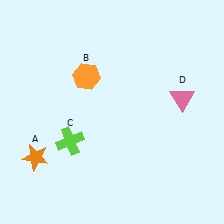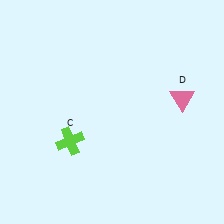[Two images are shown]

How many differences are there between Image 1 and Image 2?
There are 2 differences between the two images.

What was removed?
The orange hexagon (B), the orange star (A) were removed in Image 2.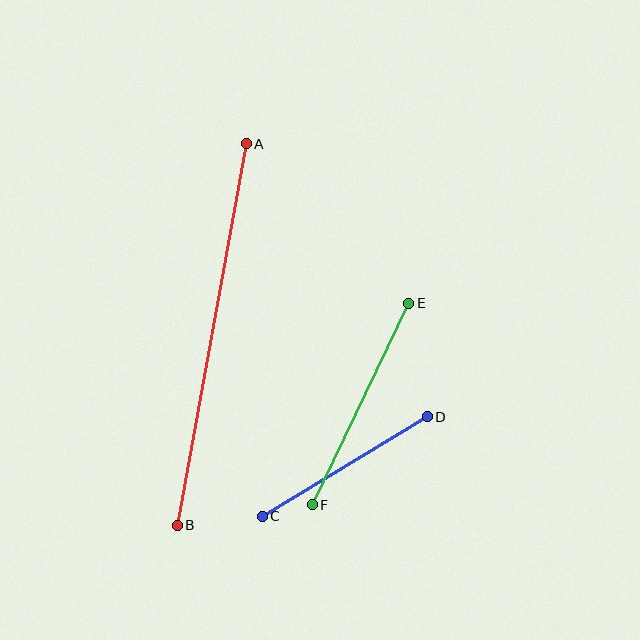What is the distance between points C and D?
The distance is approximately 193 pixels.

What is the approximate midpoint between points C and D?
The midpoint is at approximately (345, 466) pixels.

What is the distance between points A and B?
The distance is approximately 388 pixels.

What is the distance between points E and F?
The distance is approximately 223 pixels.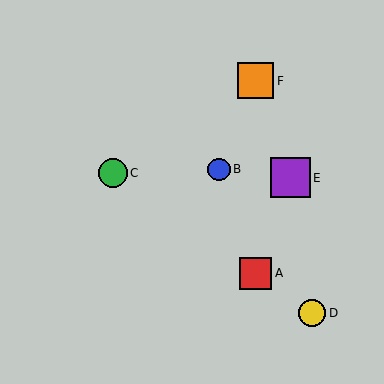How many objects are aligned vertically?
2 objects (A, F) are aligned vertically.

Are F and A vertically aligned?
Yes, both are at x≈256.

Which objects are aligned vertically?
Objects A, F are aligned vertically.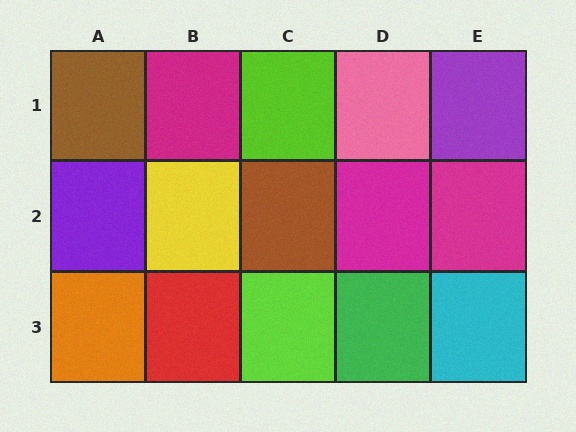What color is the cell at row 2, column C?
Brown.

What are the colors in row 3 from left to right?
Orange, red, lime, green, cyan.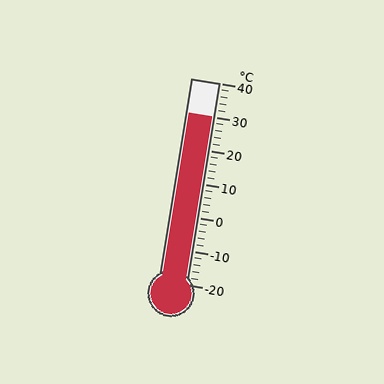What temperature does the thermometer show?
The thermometer shows approximately 30°C.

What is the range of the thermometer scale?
The thermometer scale ranges from -20°C to 40°C.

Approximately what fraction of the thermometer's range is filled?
The thermometer is filled to approximately 85% of its range.